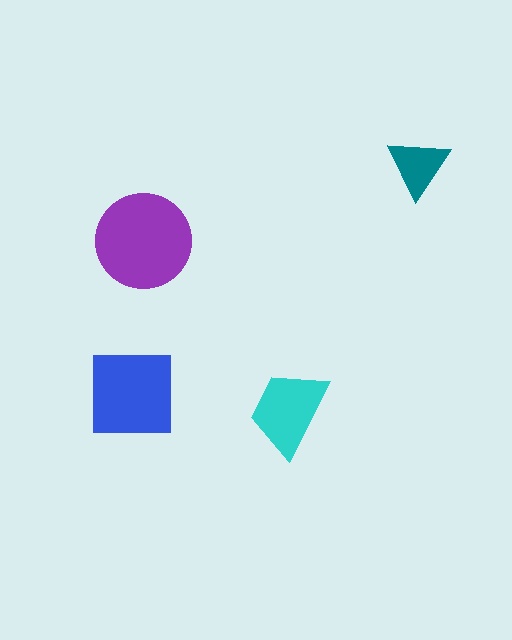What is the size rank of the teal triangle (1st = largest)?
4th.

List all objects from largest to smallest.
The purple circle, the blue square, the cyan trapezoid, the teal triangle.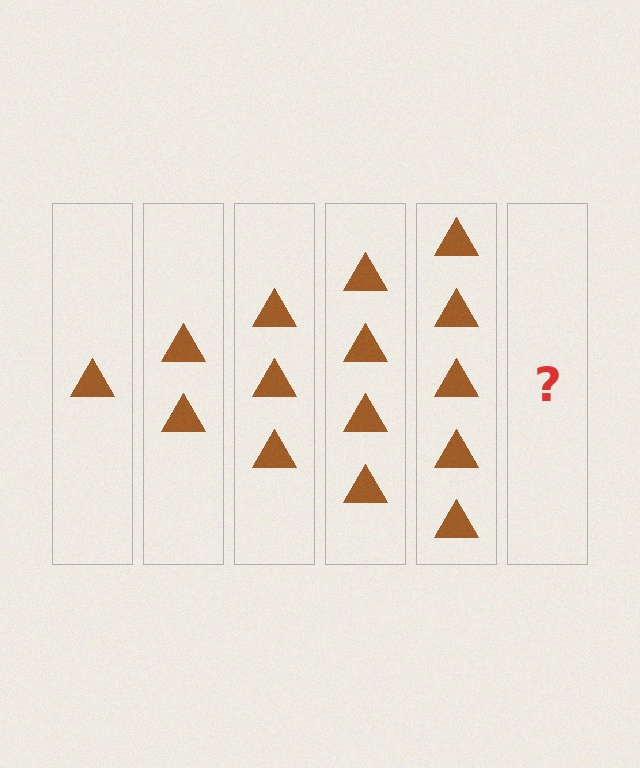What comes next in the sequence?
The next element should be 6 triangles.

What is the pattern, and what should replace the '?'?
The pattern is that each step adds one more triangle. The '?' should be 6 triangles.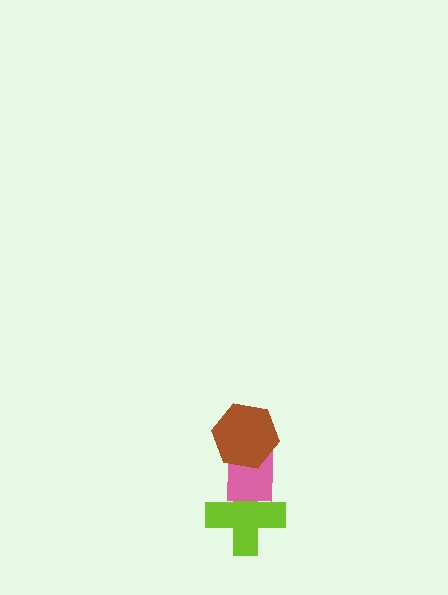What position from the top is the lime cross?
The lime cross is 3rd from the top.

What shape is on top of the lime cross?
The pink rectangle is on top of the lime cross.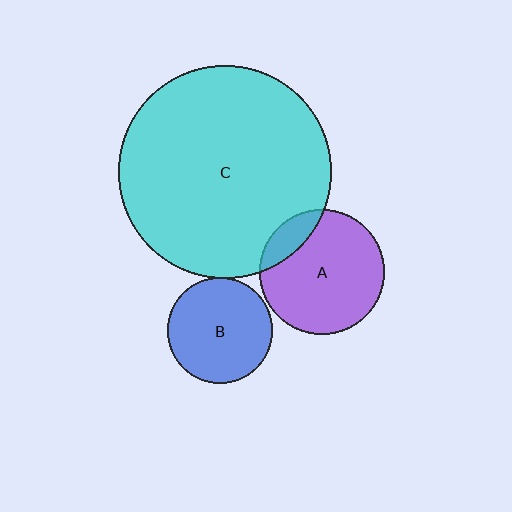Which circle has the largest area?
Circle C (cyan).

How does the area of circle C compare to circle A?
Approximately 2.9 times.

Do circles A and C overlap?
Yes.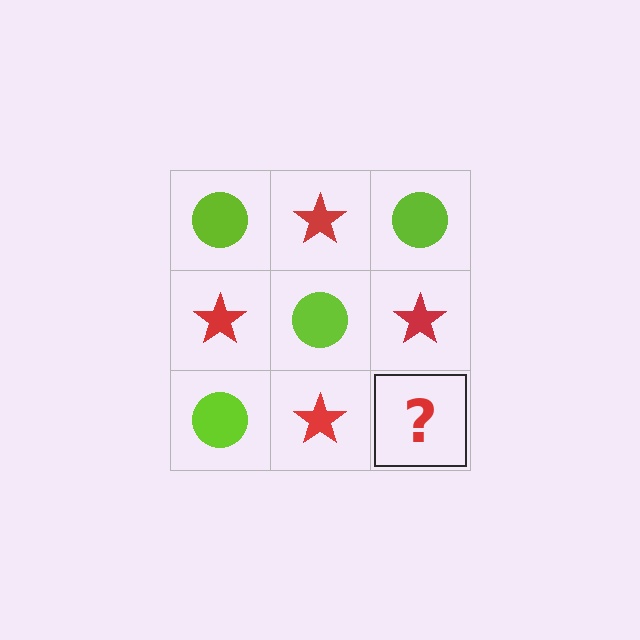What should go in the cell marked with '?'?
The missing cell should contain a lime circle.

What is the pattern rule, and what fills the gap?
The rule is that it alternates lime circle and red star in a checkerboard pattern. The gap should be filled with a lime circle.